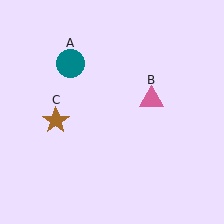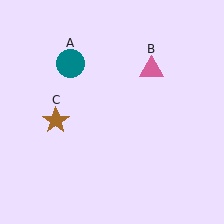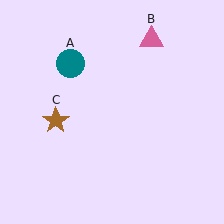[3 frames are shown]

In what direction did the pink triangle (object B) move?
The pink triangle (object B) moved up.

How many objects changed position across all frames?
1 object changed position: pink triangle (object B).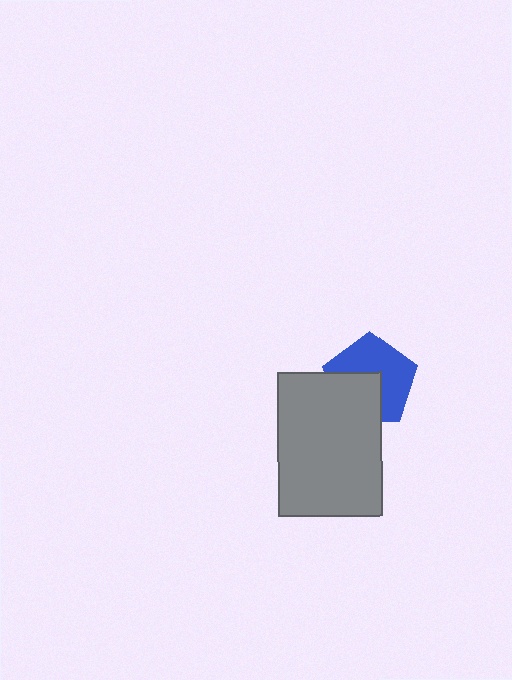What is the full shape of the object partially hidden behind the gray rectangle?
The partially hidden object is a blue pentagon.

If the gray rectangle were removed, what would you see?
You would see the complete blue pentagon.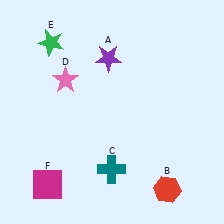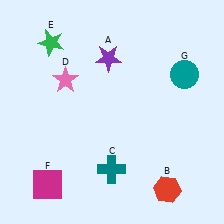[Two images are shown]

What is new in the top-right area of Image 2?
A teal circle (G) was added in the top-right area of Image 2.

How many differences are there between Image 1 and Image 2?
There is 1 difference between the two images.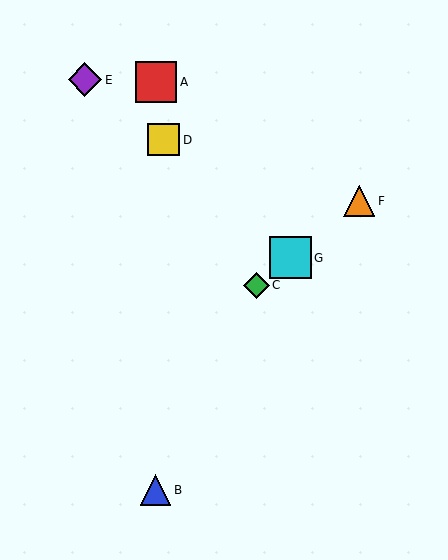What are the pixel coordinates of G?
Object G is at (290, 258).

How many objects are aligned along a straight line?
3 objects (C, F, G) are aligned along a straight line.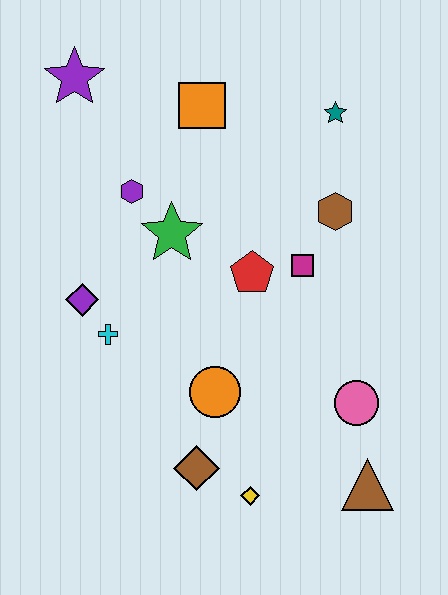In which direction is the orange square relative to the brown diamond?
The orange square is above the brown diamond.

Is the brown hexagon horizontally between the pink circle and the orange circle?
Yes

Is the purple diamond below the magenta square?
Yes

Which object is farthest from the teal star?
The yellow diamond is farthest from the teal star.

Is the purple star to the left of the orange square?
Yes